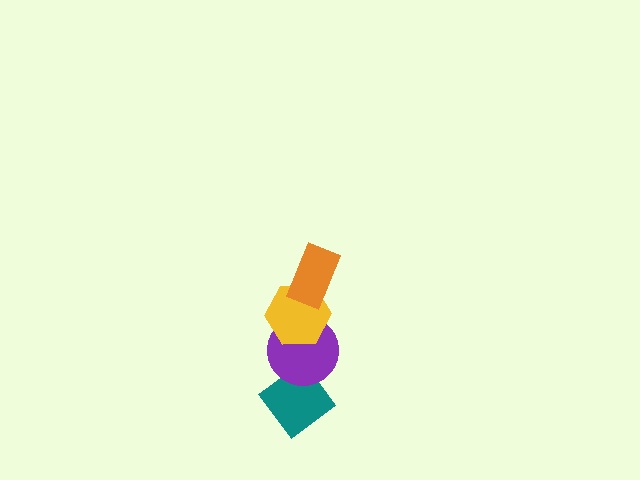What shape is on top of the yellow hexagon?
The orange rectangle is on top of the yellow hexagon.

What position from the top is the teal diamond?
The teal diamond is 4th from the top.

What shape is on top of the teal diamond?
The purple circle is on top of the teal diamond.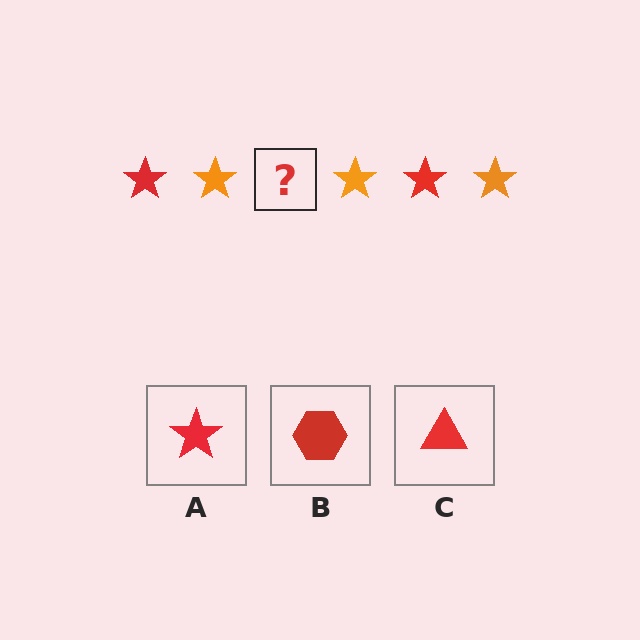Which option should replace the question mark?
Option A.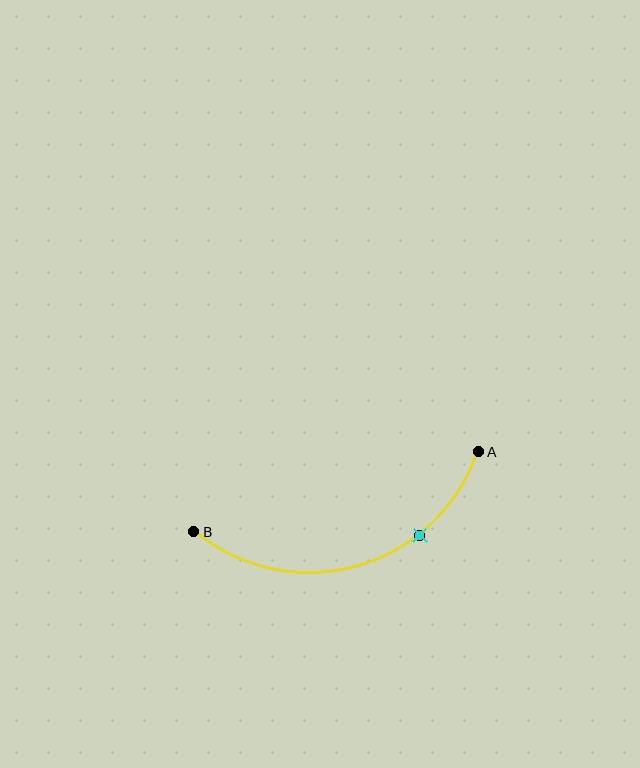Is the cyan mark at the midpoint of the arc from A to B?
No. The cyan mark lies on the arc but is closer to endpoint A. The arc midpoint would be at the point on the curve equidistant along the arc from both A and B.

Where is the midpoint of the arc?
The arc midpoint is the point on the curve farthest from the straight line joining A and B. It sits below that line.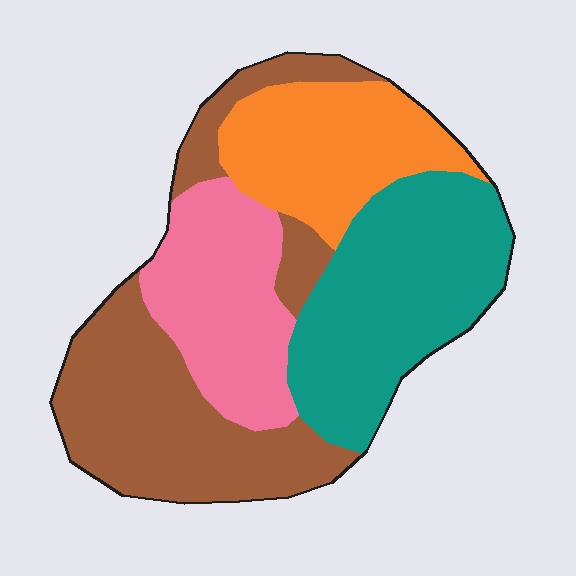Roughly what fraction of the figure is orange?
Orange covers around 20% of the figure.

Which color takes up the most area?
Brown, at roughly 35%.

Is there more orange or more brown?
Brown.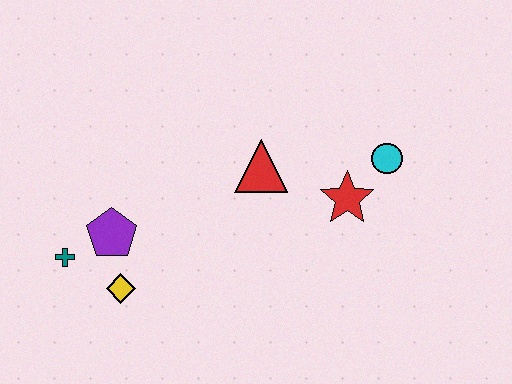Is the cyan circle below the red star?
No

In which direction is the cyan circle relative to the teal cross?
The cyan circle is to the right of the teal cross.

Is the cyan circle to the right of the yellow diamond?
Yes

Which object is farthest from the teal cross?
The cyan circle is farthest from the teal cross.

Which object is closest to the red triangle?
The red star is closest to the red triangle.